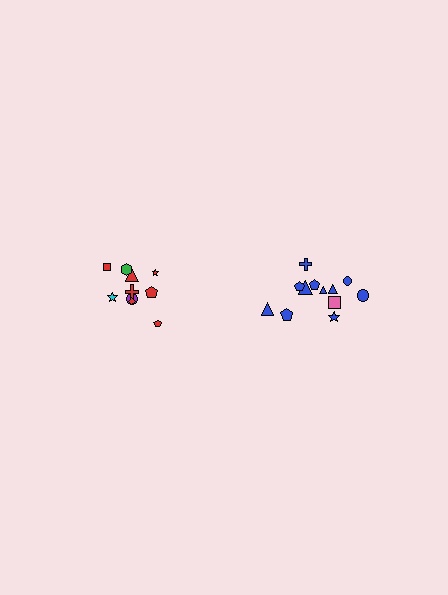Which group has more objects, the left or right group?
The right group.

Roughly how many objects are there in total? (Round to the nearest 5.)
Roughly 20 objects in total.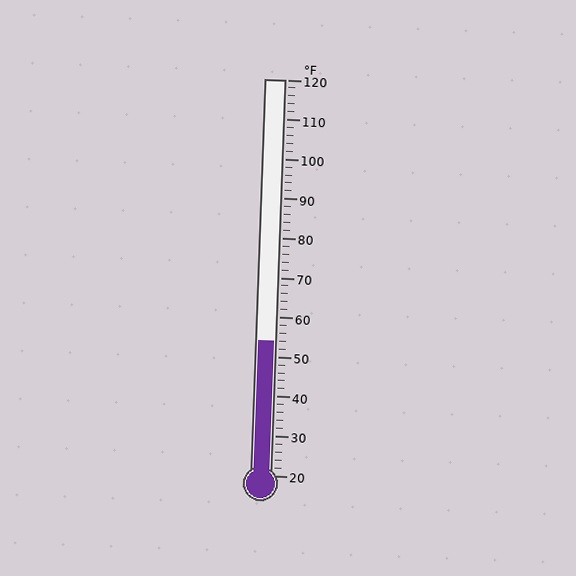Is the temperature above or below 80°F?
The temperature is below 80°F.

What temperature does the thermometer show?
The thermometer shows approximately 54°F.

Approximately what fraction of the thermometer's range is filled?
The thermometer is filled to approximately 35% of its range.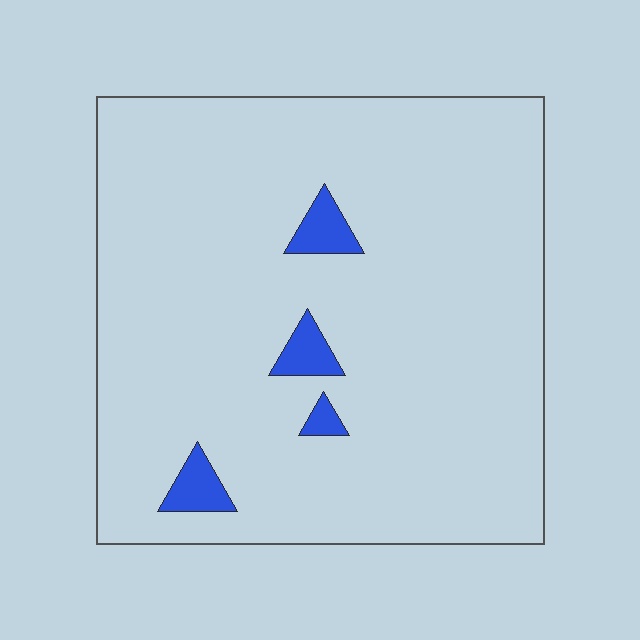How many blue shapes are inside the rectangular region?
4.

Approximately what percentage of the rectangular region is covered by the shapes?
Approximately 5%.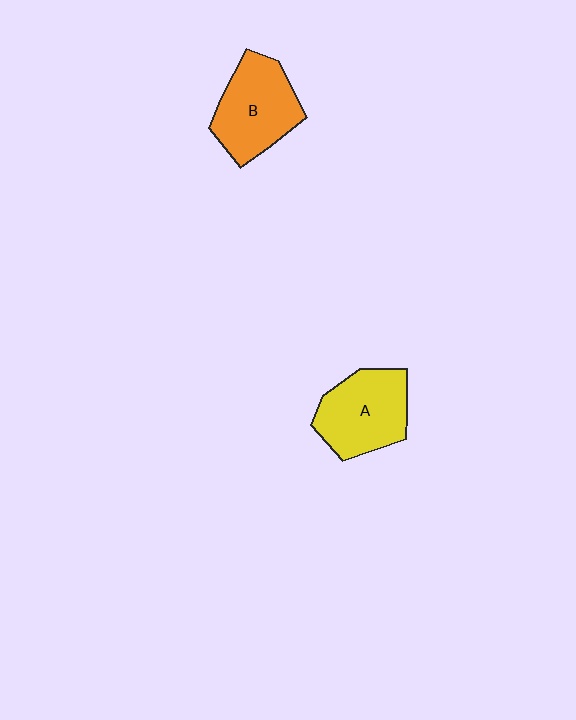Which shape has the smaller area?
Shape A (yellow).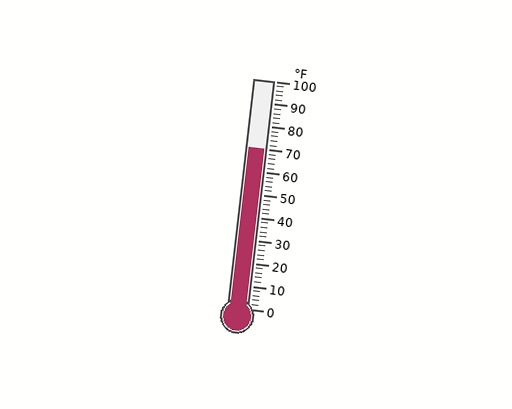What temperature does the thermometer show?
The thermometer shows approximately 70°F.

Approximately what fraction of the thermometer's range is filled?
The thermometer is filled to approximately 70% of its range.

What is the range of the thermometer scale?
The thermometer scale ranges from 0°F to 100°F.